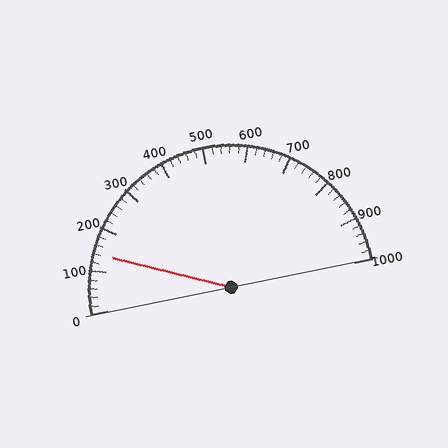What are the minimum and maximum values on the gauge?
The gauge ranges from 0 to 1000.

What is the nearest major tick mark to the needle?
The nearest major tick mark is 100.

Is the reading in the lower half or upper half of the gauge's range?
The reading is in the lower half of the range (0 to 1000).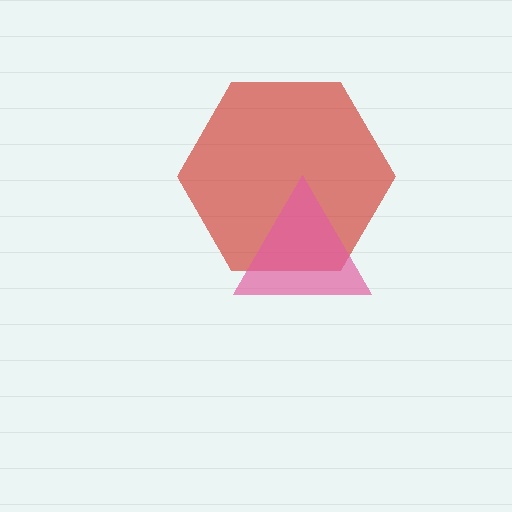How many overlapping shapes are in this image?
There are 2 overlapping shapes in the image.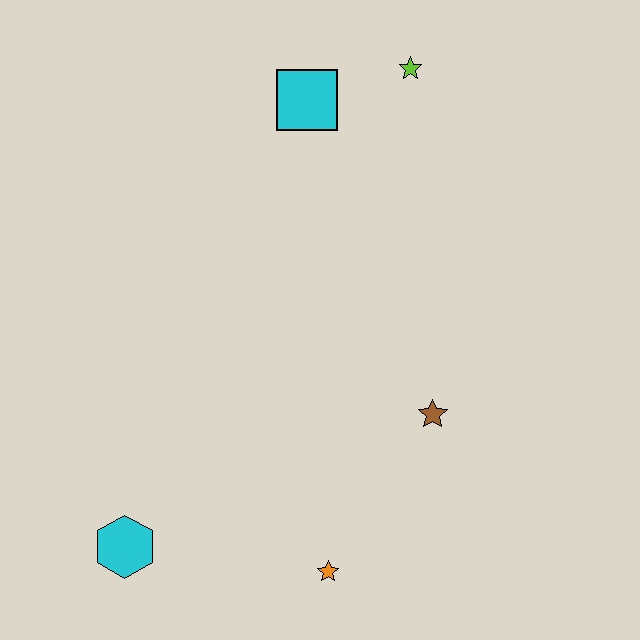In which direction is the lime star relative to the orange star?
The lime star is above the orange star.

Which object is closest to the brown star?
The orange star is closest to the brown star.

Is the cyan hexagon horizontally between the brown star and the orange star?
No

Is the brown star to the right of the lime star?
Yes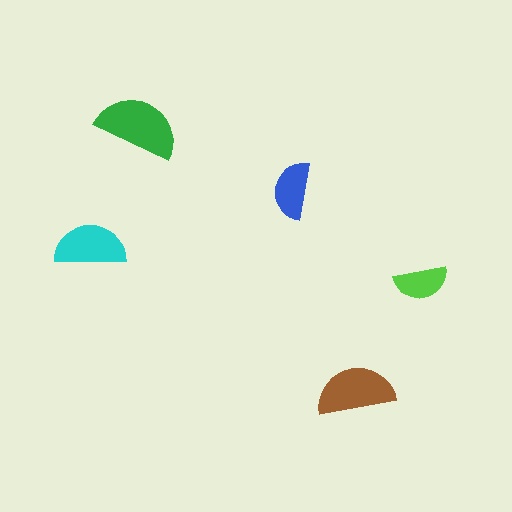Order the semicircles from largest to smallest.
the green one, the brown one, the cyan one, the blue one, the lime one.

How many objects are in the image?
There are 5 objects in the image.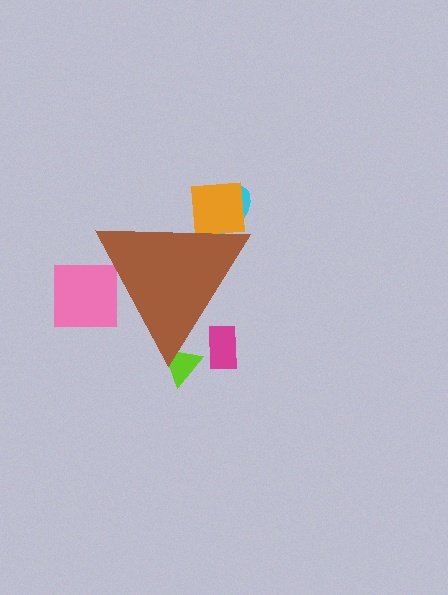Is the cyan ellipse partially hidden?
Yes, the cyan ellipse is partially hidden behind the brown triangle.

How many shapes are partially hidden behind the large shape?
5 shapes are partially hidden.